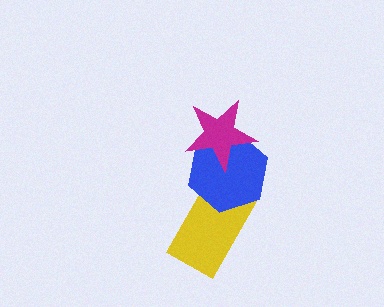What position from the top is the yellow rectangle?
The yellow rectangle is 3rd from the top.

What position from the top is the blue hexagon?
The blue hexagon is 2nd from the top.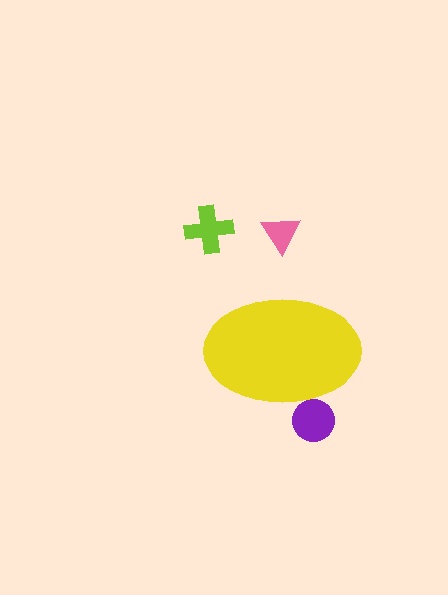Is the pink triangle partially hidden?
No, the pink triangle is fully visible.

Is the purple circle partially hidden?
Yes, the purple circle is partially hidden behind the yellow ellipse.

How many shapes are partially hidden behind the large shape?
1 shape is partially hidden.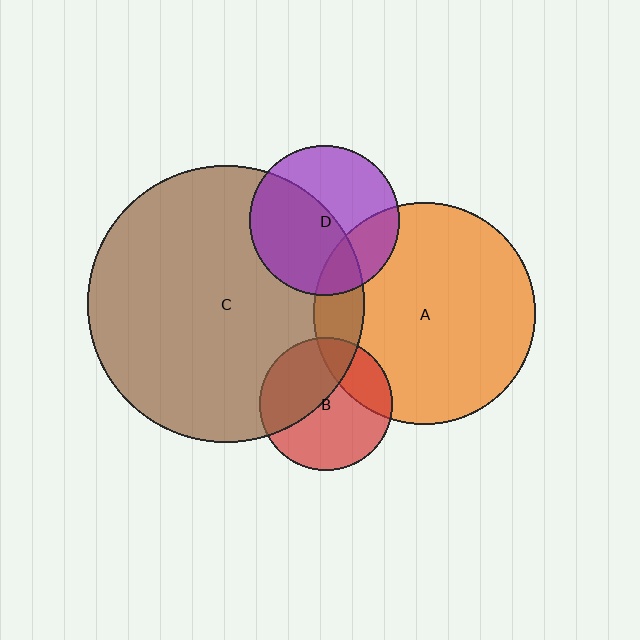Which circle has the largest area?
Circle C (brown).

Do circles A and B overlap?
Yes.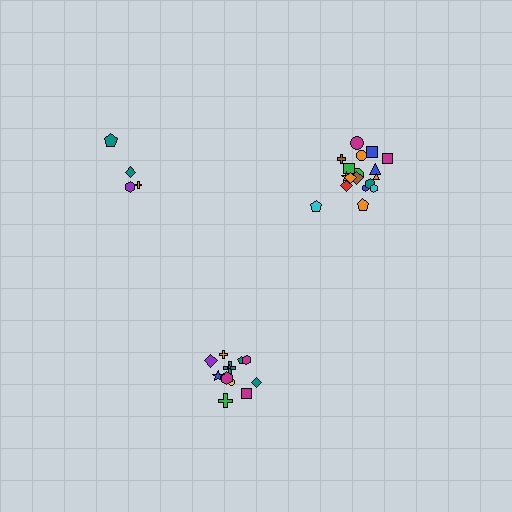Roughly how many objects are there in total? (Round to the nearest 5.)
Roughly 35 objects in total.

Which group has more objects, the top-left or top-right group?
The top-right group.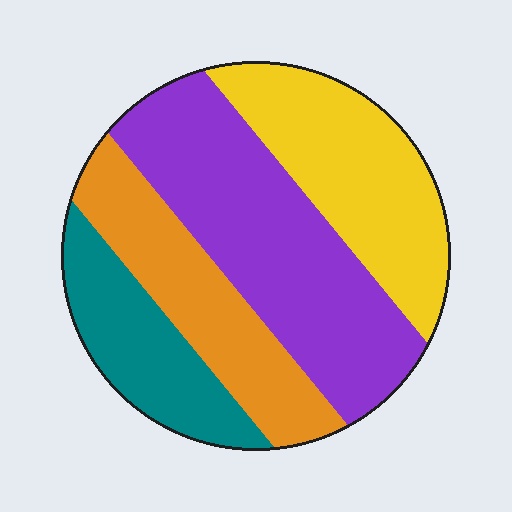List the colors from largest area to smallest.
From largest to smallest: purple, yellow, orange, teal.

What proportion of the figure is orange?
Orange covers 21% of the figure.